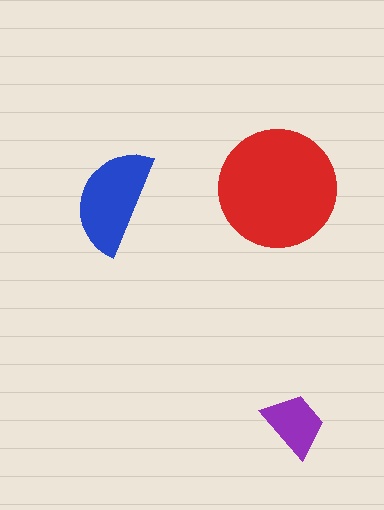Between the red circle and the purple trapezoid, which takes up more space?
The red circle.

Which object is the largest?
The red circle.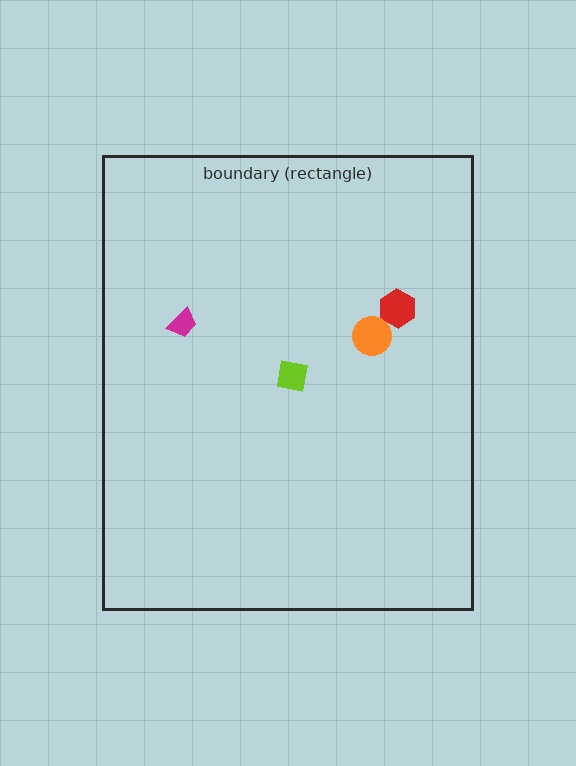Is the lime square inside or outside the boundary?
Inside.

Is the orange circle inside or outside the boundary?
Inside.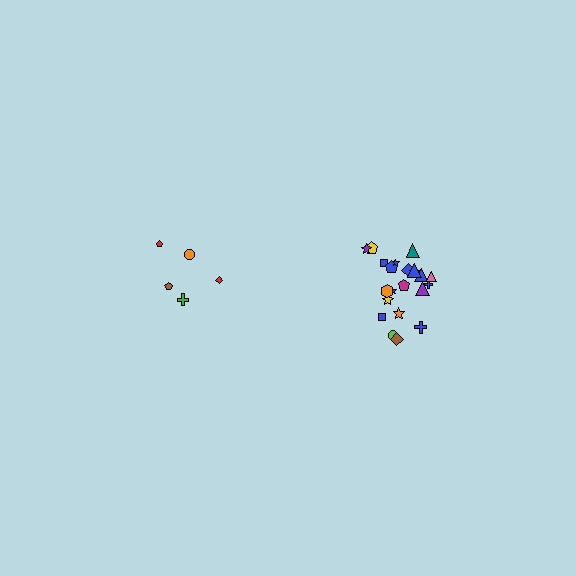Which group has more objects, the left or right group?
The right group.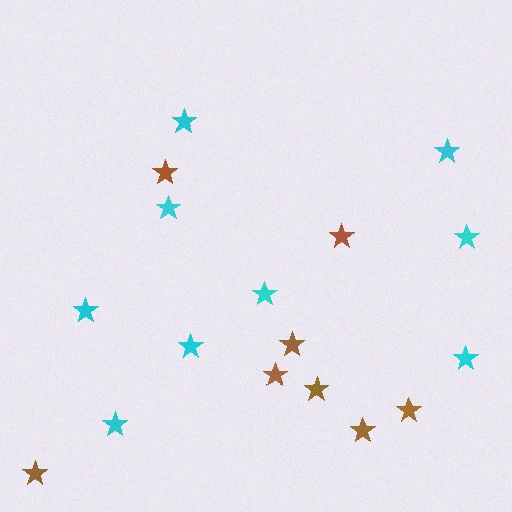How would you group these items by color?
There are 2 groups: one group of cyan stars (9) and one group of brown stars (8).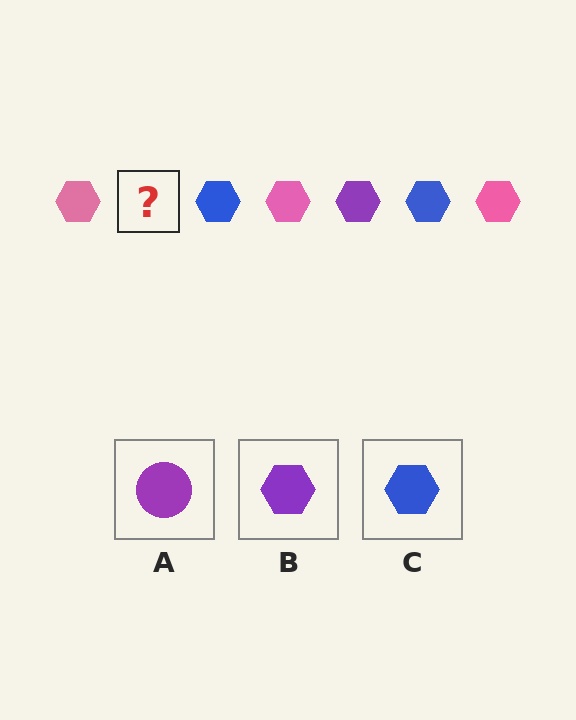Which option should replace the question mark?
Option B.